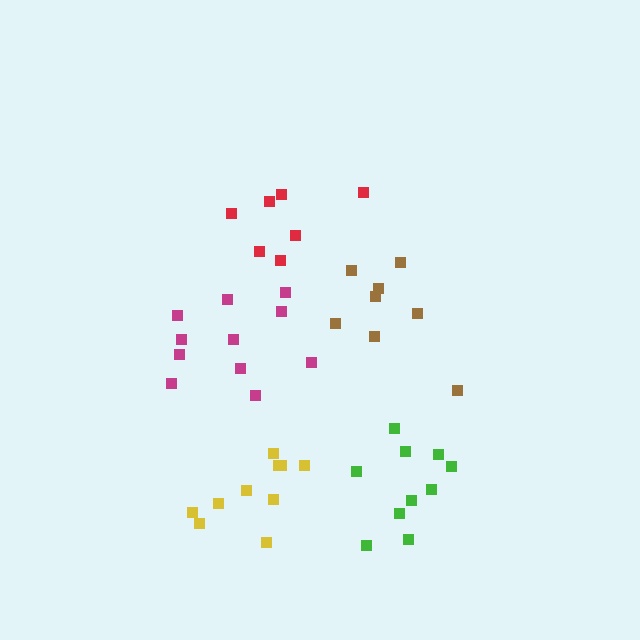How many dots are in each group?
Group 1: 11 dots, Group 2: 7 dots, Group 3: 8 dots, Group 4: 10 dots, Group 5: 10 dots (46 total).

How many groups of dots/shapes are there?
There are 5 groups.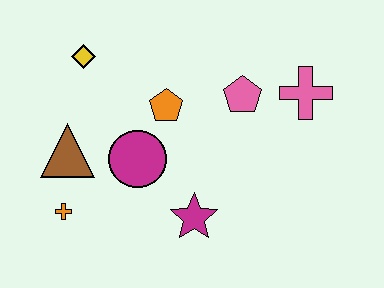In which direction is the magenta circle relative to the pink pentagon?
The magenta circle is to the left of the pink pentagon.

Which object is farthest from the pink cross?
The orange cross is farthest from the pink cross.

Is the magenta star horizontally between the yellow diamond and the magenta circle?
No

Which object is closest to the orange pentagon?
The magenta circle is closest to the orange pentagon.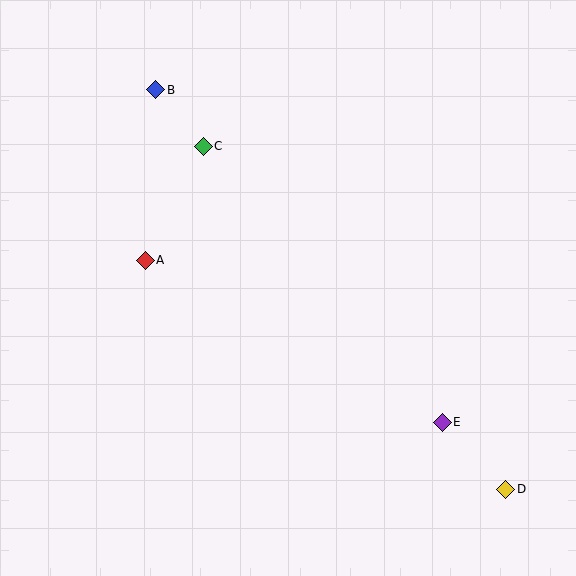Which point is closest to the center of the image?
Point A at (145, 260) is closest to the center.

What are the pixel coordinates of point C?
Point C is at (203, 146).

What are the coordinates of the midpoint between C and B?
The midpoint between C and B is at (180, 118).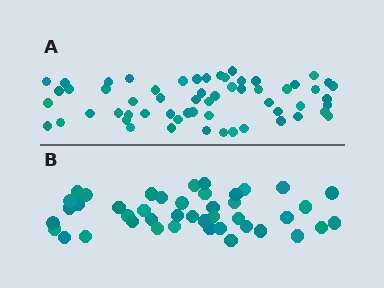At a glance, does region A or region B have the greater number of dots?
Region A (the top region) has more dots.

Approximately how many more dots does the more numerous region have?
Region A has approximately 15 more dots than region B.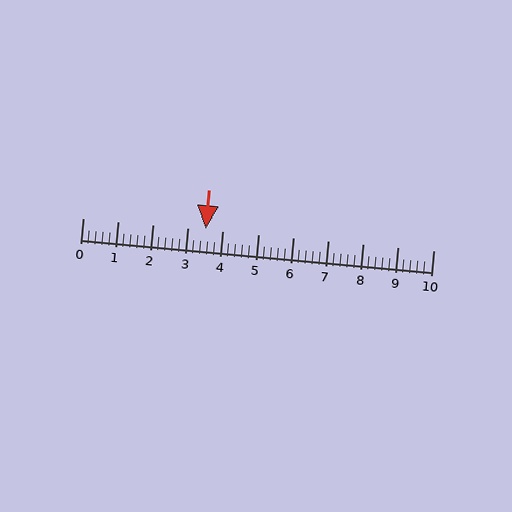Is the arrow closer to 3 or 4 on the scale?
The arrow is closer to 4.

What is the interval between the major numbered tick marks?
The major tick marks are spaced 1 units apart.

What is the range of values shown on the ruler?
The ruler shows values from 0 to 10.